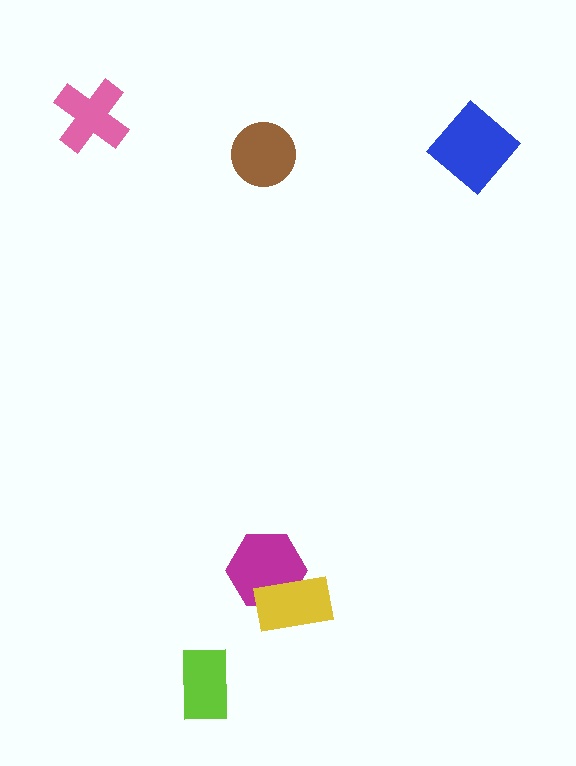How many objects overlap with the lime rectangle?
0 objects overlap with the lime rectangle.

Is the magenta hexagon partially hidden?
Yes, it is partially covered by another shape.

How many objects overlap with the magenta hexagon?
1 object overlaps with the magenta hexagon.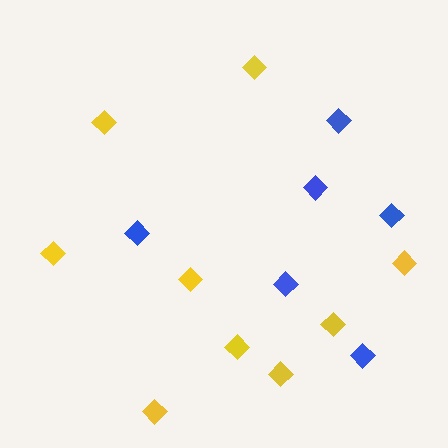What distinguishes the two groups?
There are 2 groups: one group of yellow diamonds (9) and one group of blue diamonds (6).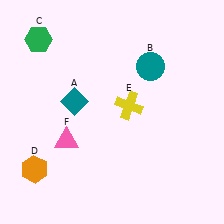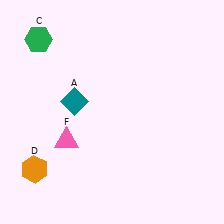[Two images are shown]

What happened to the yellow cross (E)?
The yellow cross (E) was removed in Image 2. It was in the top-right area of Image 1.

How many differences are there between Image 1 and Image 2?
There are 2 differences between the two images.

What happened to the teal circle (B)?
The teal circle (B) was removed in Image 2. It was in the top-right area of Image 1.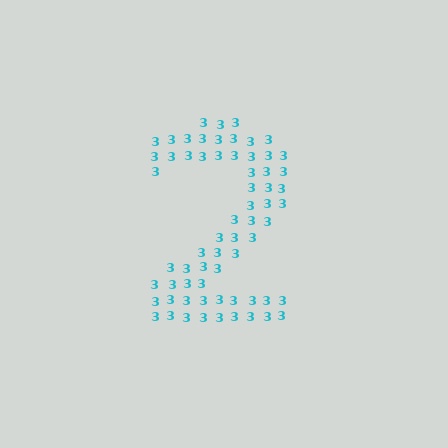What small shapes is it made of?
It is made of small digit 3's.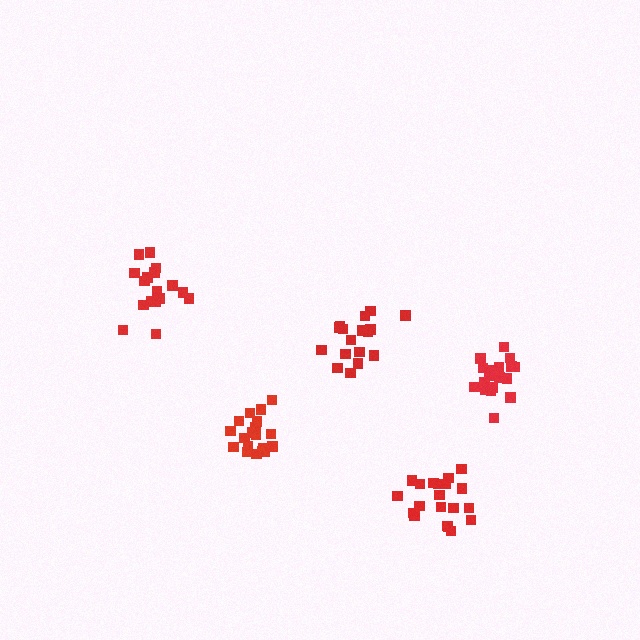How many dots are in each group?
Group 1: 19 dots, Group 2: 20 dots, Group 3: 17 dots, Group 4: 18 dots, Group 5: 17 dots (91 total).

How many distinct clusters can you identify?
There are 5 distinct clusters.